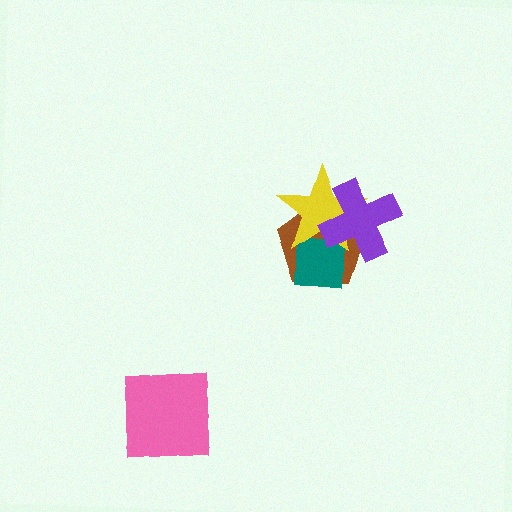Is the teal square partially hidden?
Yes, it is partially covered by another shape.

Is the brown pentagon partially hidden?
Yes, it is partially covered by another shape.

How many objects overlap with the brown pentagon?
3 objects overlap with the brown pentagon.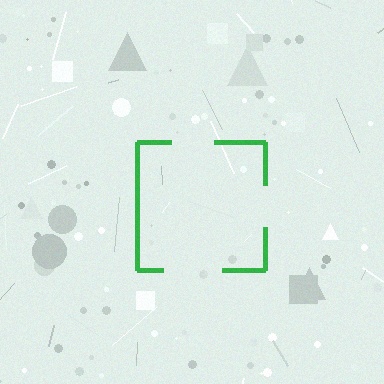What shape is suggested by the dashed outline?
The dashed outline suggests a square.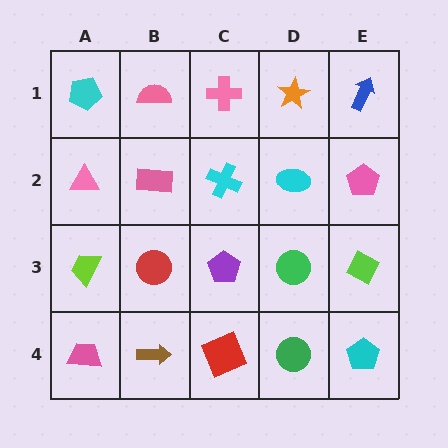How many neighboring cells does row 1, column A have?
2.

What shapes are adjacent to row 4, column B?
A red circle (row 3, column B), a pink trapezoid (row 4, column A), a red square (row 4, column C).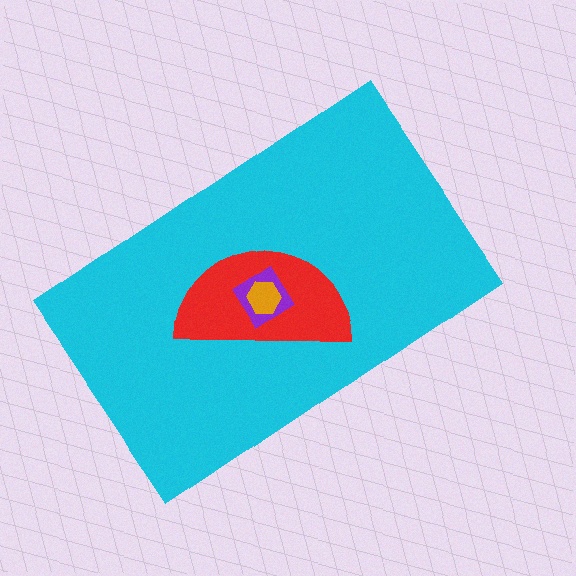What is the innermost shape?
The orange hexagon.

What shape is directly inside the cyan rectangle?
The red semicircle.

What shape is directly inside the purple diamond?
The orange hexagon.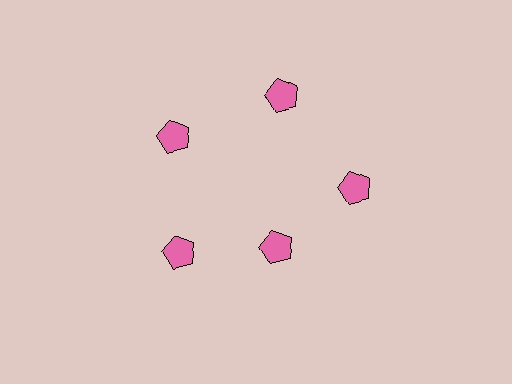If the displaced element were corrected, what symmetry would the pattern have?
It would have 5-fold rotational symmetry — the pattern would map onto itself every 72 degrees.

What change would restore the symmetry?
The symmetry would be restored by moving it outward, back onto the ring so that all 5 pentagons sit at equal angles and equal distance from the center.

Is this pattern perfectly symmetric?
No. The 5 pink pentagons are arranged in a ring, but one element near the 5 o'clock position is pulled inward toward the center, breaking the 5-fold rotational symmetry.